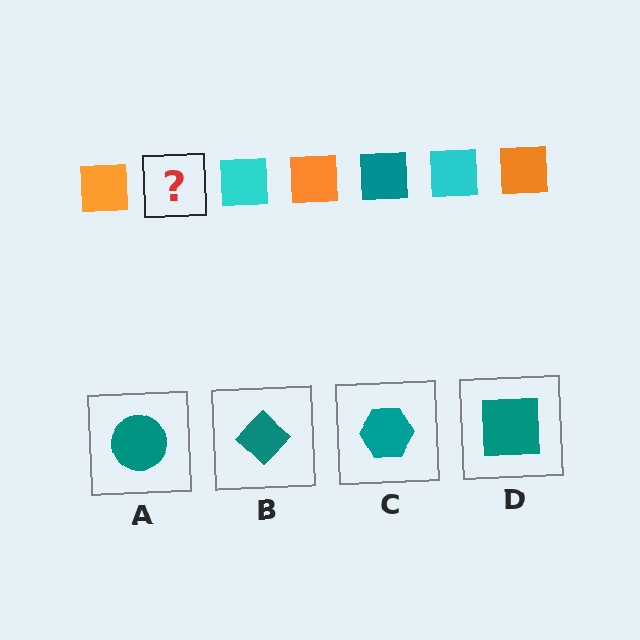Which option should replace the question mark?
Option D.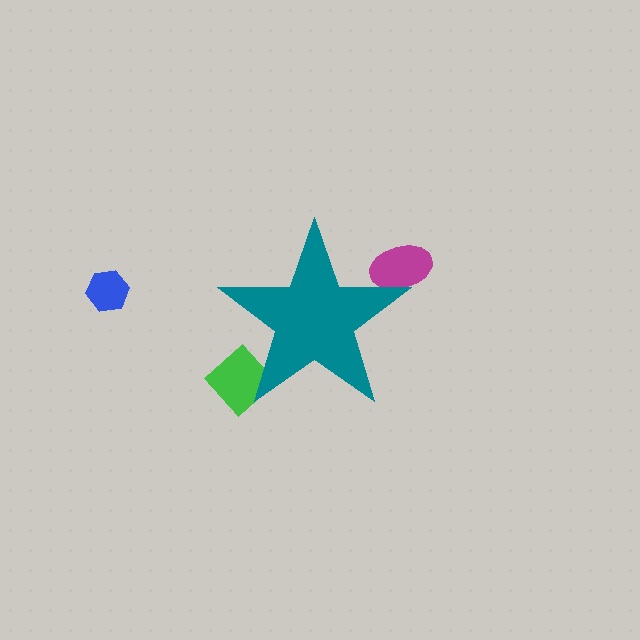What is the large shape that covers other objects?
A teal star.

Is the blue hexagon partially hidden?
No, the blue hexagon is fully visible.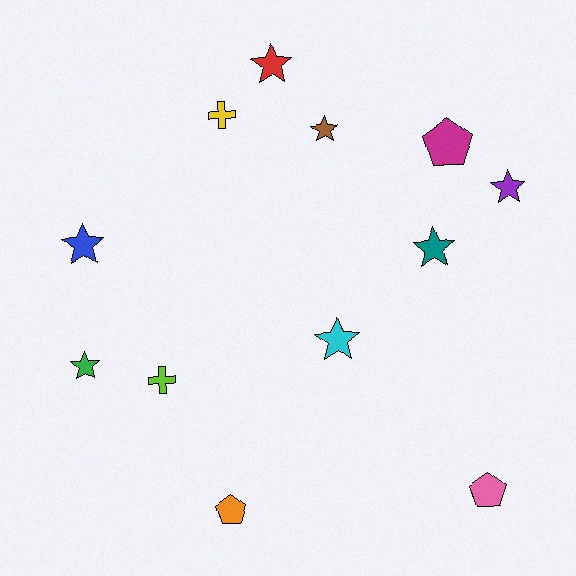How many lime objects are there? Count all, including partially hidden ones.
There is 1 lime object.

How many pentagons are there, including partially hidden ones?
There are 3 pentagons.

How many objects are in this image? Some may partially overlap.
There are 12 objects.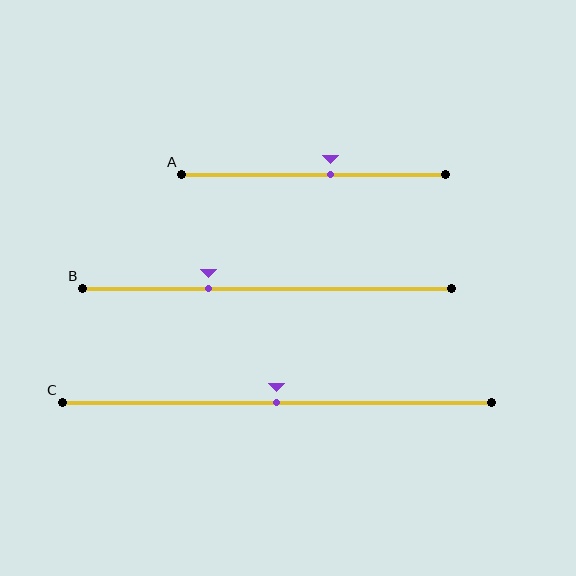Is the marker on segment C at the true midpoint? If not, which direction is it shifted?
Yes, the marker on segment C is at the true midpoint.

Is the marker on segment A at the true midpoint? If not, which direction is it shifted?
No, the marker on segment A is shifted to the right by about 6% of the segment length.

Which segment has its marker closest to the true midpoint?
Segment C has its marker closest to the true midpoint.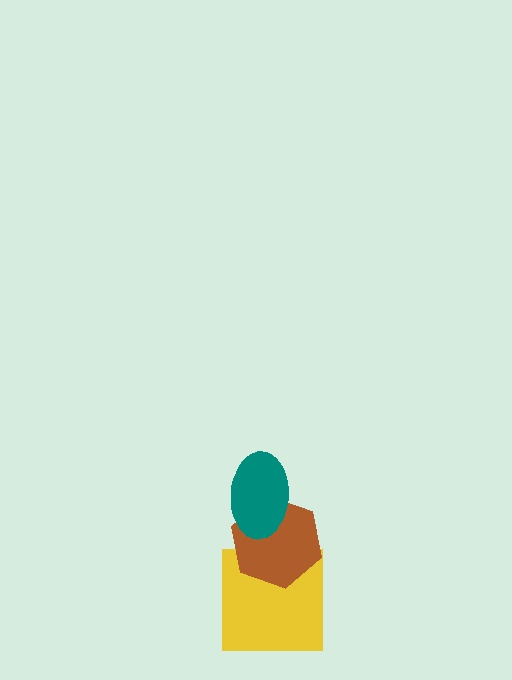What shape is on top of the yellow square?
The brown hexagon is on top of the yellow square.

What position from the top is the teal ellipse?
The teal ellipse is 1st from the top.